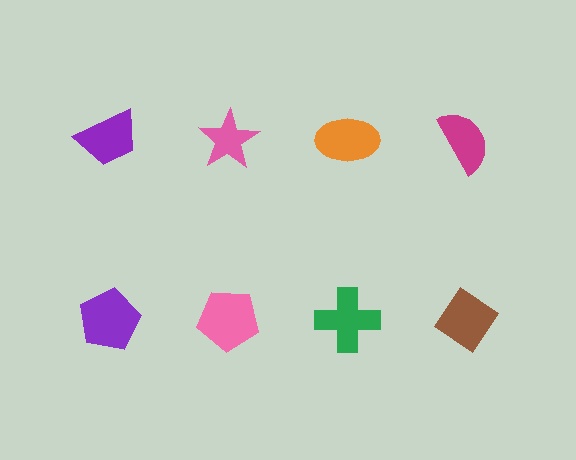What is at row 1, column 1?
A purple trapezoid.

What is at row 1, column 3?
An orange ellipse.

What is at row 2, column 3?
A green cross.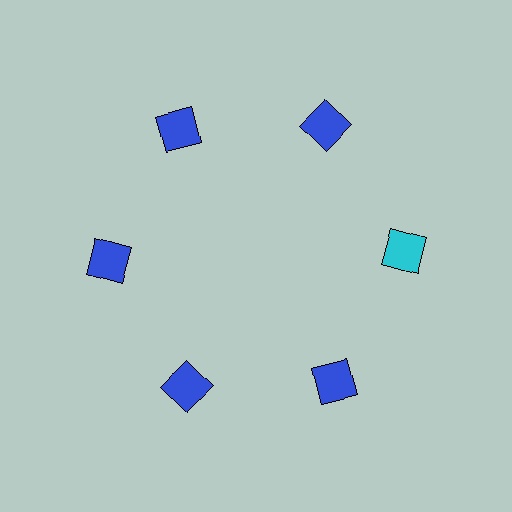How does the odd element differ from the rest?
It has a different color: cyan instead of blue.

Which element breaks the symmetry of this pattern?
The cyan square at roughly the 3 o'clock position breaks the symmetry. All other shapes are blue squares.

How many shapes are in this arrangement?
There are 6 shapes arranged in a ring pattern.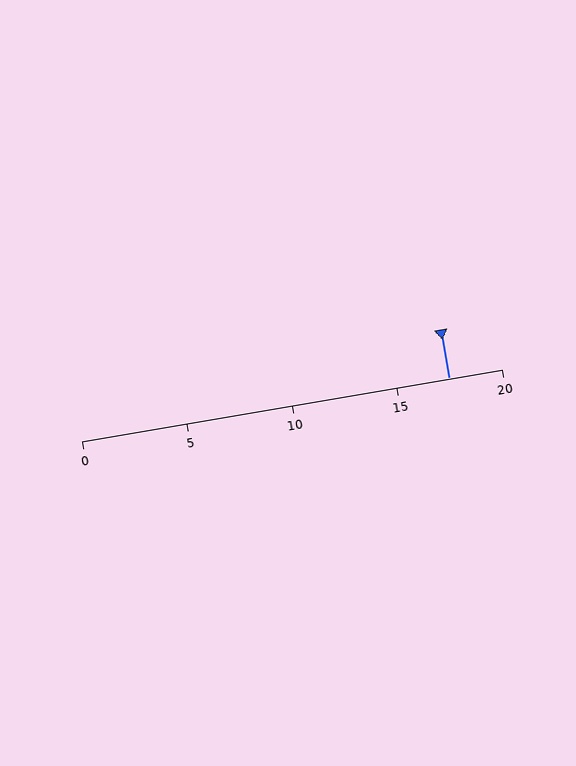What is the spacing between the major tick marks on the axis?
The major ticks are spaced 5 apart.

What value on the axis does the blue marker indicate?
The marker indicates approximately 17.5.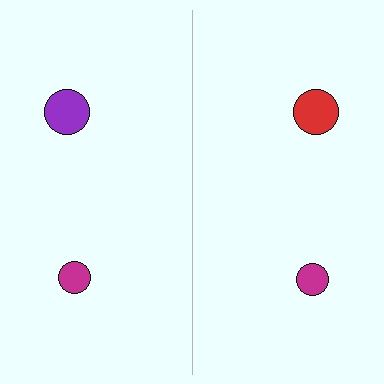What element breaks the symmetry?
The red circle on the right side breaks the symmetry — its mirror counterpart is purple.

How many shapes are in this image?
There are 4 shapes in this image.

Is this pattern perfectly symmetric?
No, the pattern is not perfectly symmetric. The red circle on the right side breaks the symmetry — its mirror counterpart is purple.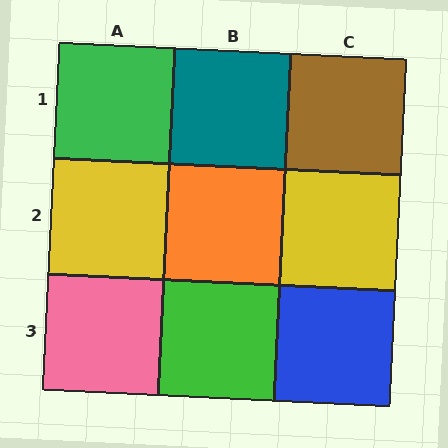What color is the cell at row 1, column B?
Teal.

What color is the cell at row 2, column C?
Yellow.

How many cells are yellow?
2 cells are yellow.